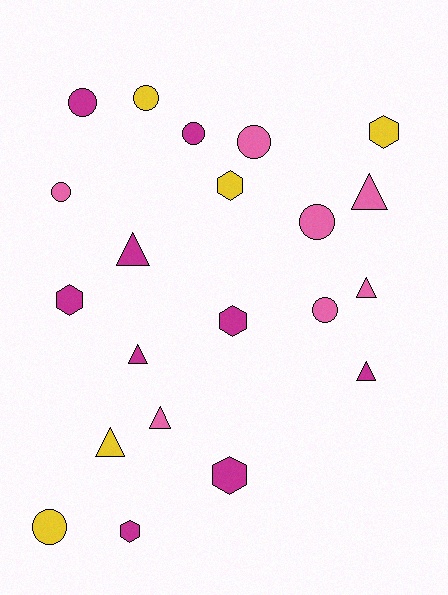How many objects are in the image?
There are 21 objects.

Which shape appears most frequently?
Circle, with 8 objects.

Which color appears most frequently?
Magenta, with 9 objects.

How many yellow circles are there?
There are 2 yellow circles.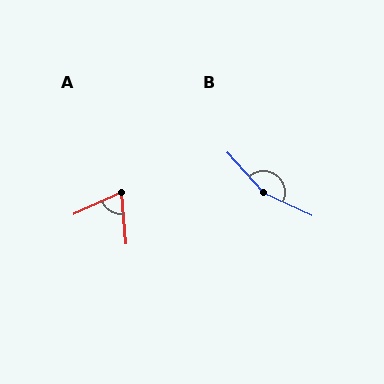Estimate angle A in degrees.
Approximately 72 degrees.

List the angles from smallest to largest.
A (72°), B (157°).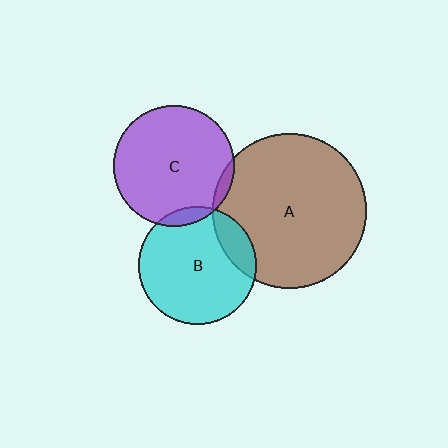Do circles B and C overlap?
Yes.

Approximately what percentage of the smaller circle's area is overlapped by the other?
Approximately 5%.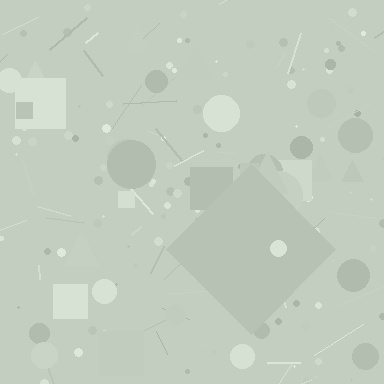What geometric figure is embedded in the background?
A diamond is embedded in the background.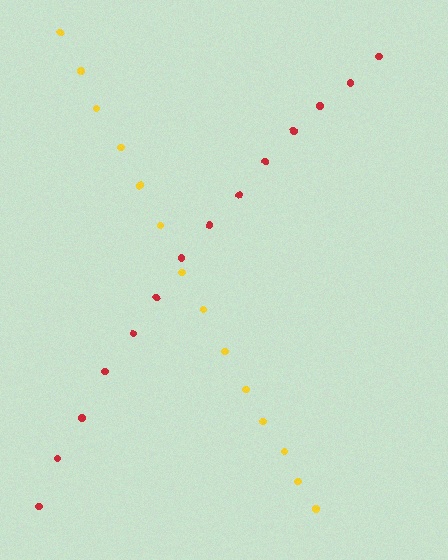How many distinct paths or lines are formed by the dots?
There are 2 distinct paths.